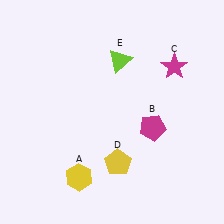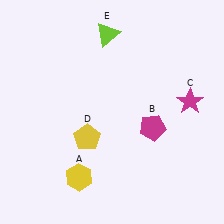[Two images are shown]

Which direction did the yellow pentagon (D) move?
The yellow pentagon (D) moved left.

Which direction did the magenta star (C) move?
The magenta star (C) moved down.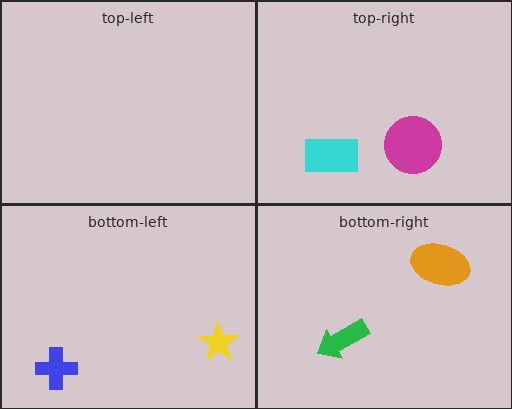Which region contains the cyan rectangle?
The top-right region.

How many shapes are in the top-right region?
2.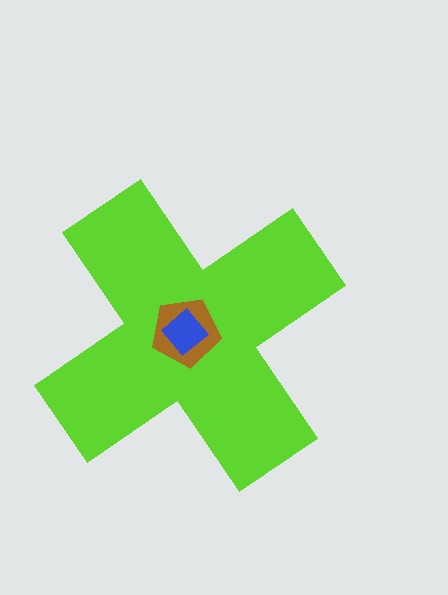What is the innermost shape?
The blue diamond.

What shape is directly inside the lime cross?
The brown pentagon.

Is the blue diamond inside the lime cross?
Yes.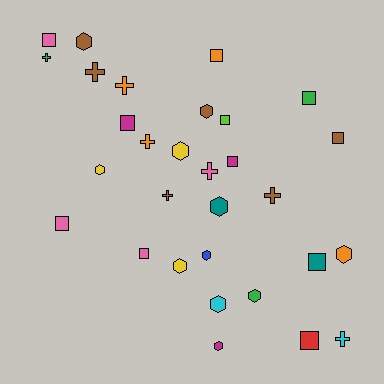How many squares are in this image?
There are 11 squares.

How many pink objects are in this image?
There are 4 pink objects.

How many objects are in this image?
There are 30 objects.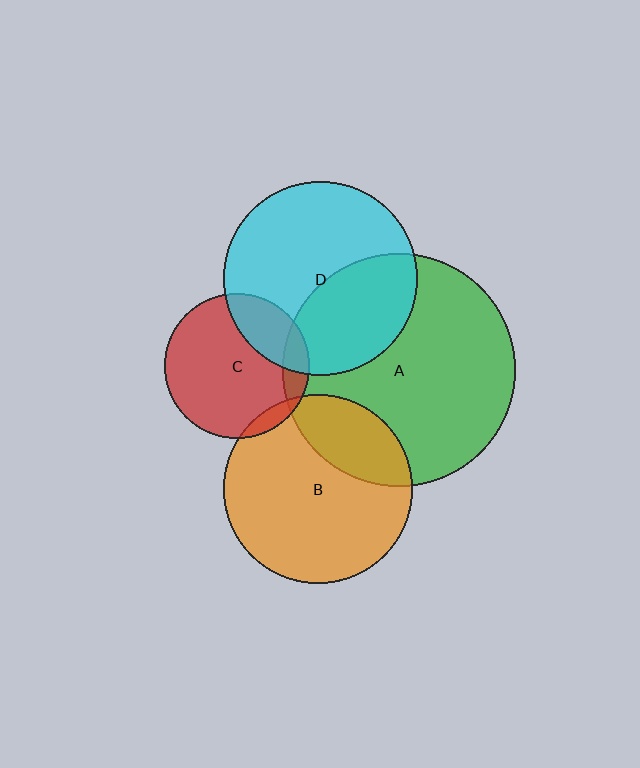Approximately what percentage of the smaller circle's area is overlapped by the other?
Approximately 5%.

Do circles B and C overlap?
Yes.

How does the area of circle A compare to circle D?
Approximately 1.4 times.